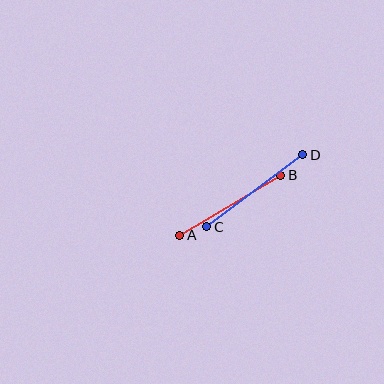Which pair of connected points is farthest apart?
Points C and D are farthest apart.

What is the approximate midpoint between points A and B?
The midpoint is at approximately (230, 205) pixels.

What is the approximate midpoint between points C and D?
The midpoint is at approximately (255, 191) pixels.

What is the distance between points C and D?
The distance is approximately 120 pixels.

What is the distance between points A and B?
The distance is approximately 118 pixels.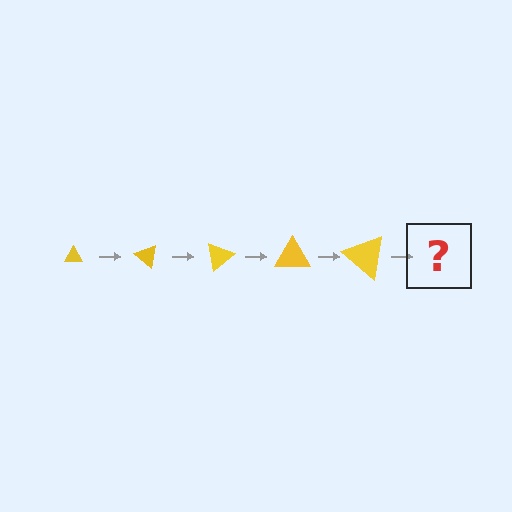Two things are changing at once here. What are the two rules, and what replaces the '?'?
The two rules are that the triangle grows larger each step and it rotates 40 degrees each step. The '?' should be a triangle, larger than the previous one and rotated 200 degrees from the start.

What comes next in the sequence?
The next element should be a triangle, larger than the previous one and rotated 200 degrees from the start.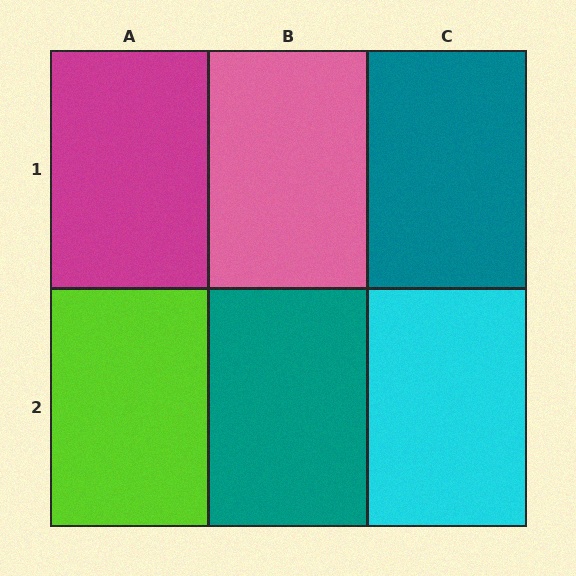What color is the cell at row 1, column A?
Magenta.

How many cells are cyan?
1 cell is cyan.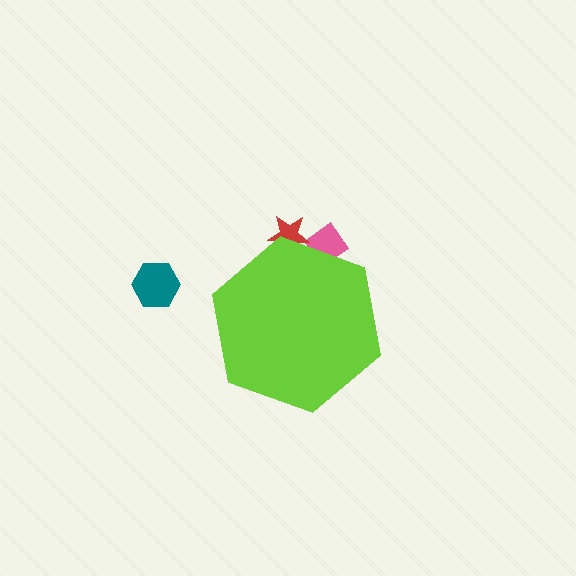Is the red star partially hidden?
Yes, the red star is partially hidden behind the lime hexagon.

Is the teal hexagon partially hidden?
No, the teal hexagon is fully visible.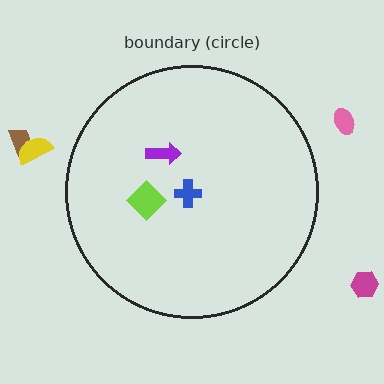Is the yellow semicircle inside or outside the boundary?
Outside.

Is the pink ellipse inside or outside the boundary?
Outside.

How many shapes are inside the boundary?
3 inside, 4 outside.